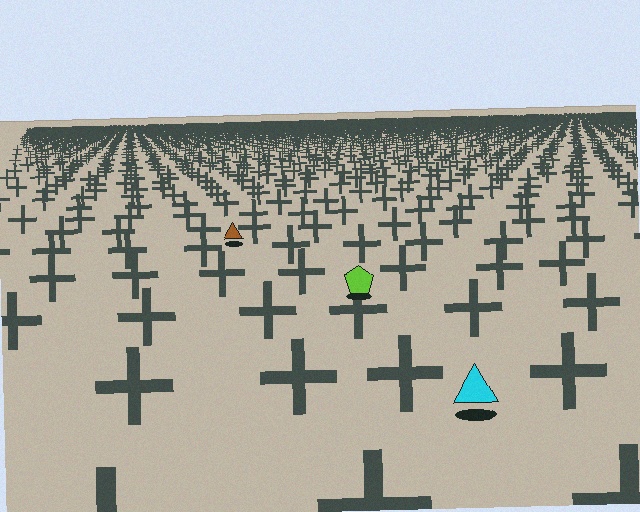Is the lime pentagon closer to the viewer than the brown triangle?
Yes. The lime pentagon is closer — you can tell from the texture gradient: the ground texture is coarser near it.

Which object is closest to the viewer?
The cyan triangle is closest. The texture marks near it are larger and more spread out.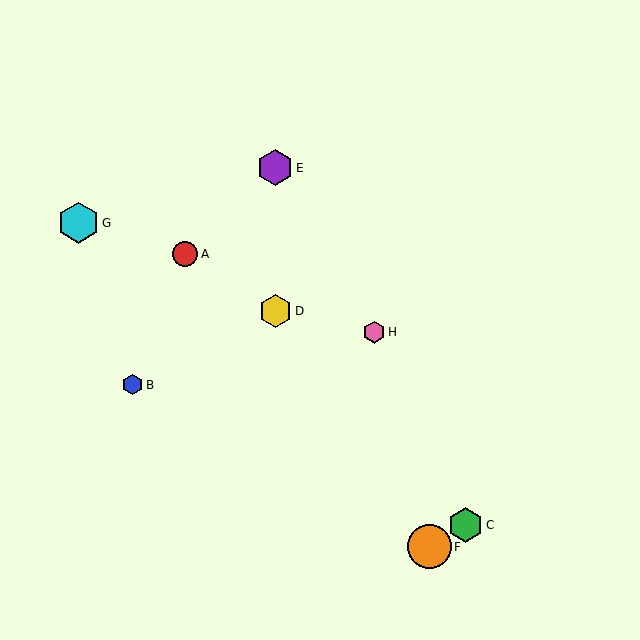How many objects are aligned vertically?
2 objects (D, E) are aligned vertically.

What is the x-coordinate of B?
Object B is at x≈133.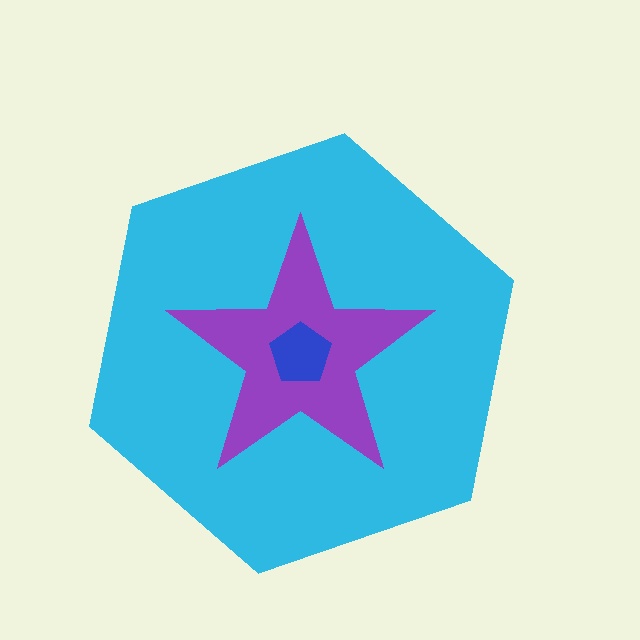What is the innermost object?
The blue pentagon.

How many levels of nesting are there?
3.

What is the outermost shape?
The cyan hexagon.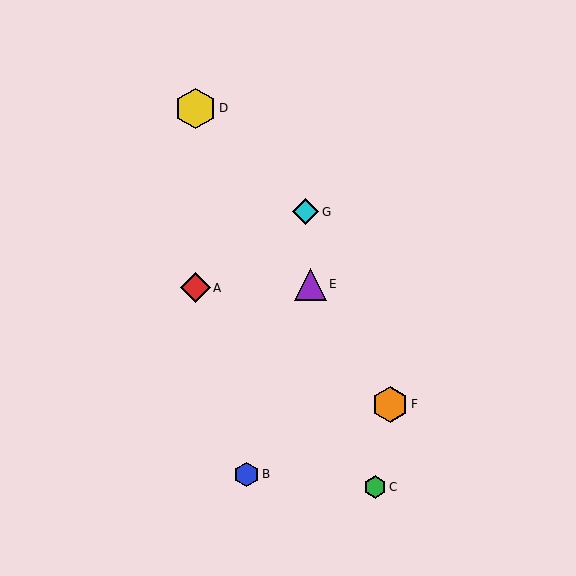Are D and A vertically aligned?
Yes, both are at x≈195.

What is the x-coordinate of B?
Object B is at x≈247.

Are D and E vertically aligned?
No, D is at x≈195 and E is at x≈311.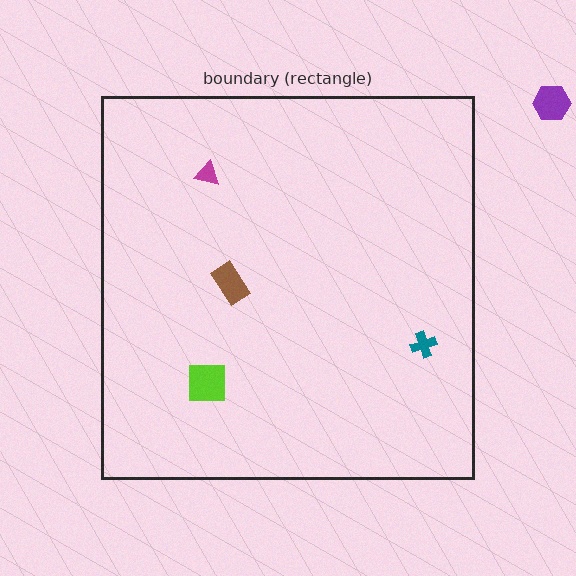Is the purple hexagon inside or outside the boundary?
Outside.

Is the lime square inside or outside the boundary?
Inside.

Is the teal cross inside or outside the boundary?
Inside.